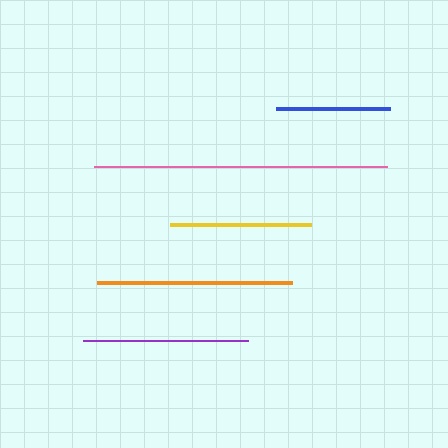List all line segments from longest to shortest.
From longest to shortest: pink, orange, purple, yellow, blue.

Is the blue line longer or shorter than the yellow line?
The yellow line is longer than the blue line.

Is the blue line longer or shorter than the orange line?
The orange line is longer than the blue line.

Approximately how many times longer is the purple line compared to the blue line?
The purple line is approximately 1.4 times the length of the blue line.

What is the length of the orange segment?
The orange segment is approximately 196 pixels long.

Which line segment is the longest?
The pink line is the longest at approximately 294 pixels.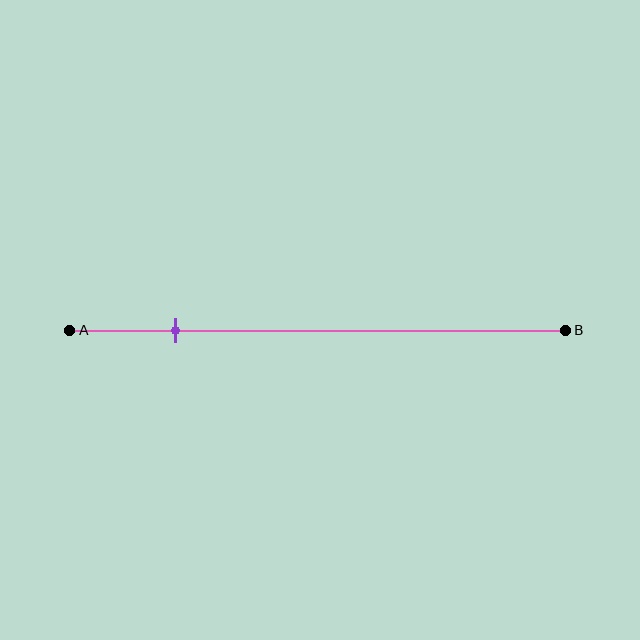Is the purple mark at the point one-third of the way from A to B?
No, the mark is at about 20% from A, not at the 33% one-third point.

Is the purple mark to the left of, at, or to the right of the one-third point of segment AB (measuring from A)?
The purple mark is to the left of the one-third point of segment AB.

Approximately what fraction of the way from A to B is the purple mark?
The purple mark is approximately 20% of the way from A to B.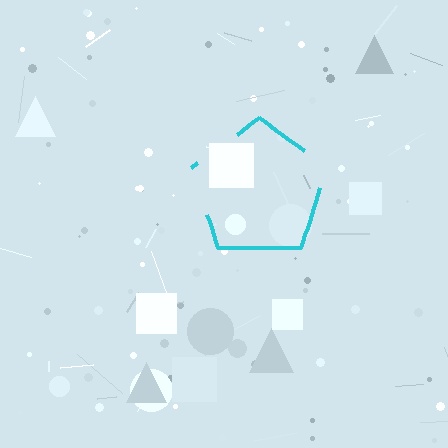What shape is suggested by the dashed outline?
The dashed outline suggests a pentagon.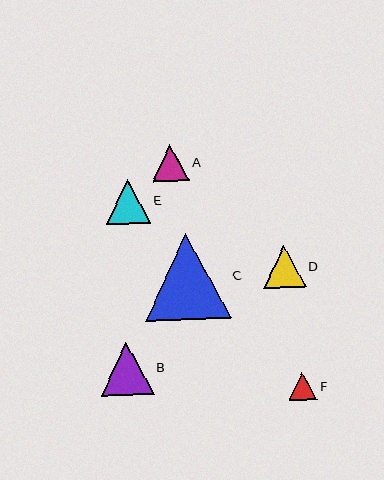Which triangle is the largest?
Triangle C is the largest with a size of approximately 86 pixels.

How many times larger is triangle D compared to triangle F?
Triangle D is approximately 1.5 times the size of triangle F.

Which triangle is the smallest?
Triangle F is the smallest with a size of approximately 28 pixels.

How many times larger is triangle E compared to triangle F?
Triangle E is approximately 1.6 times the size of triangle F.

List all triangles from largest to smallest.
From largest to smallest: C, B, E, D, A, F.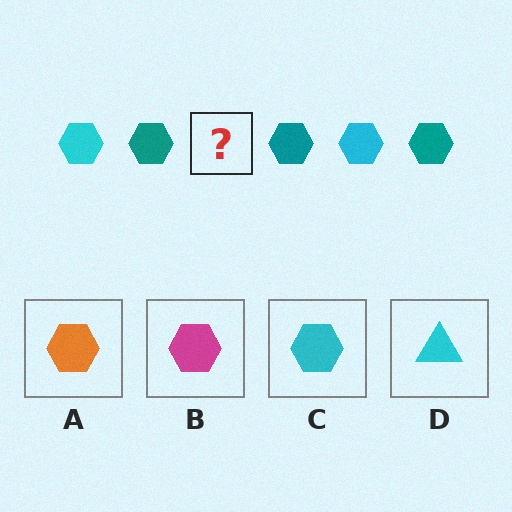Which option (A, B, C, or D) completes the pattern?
C.